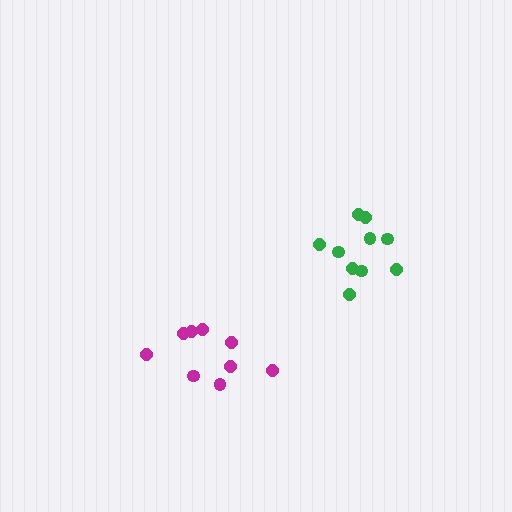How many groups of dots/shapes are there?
There are 2 groups.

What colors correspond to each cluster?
The clusters are colored: magenta, green.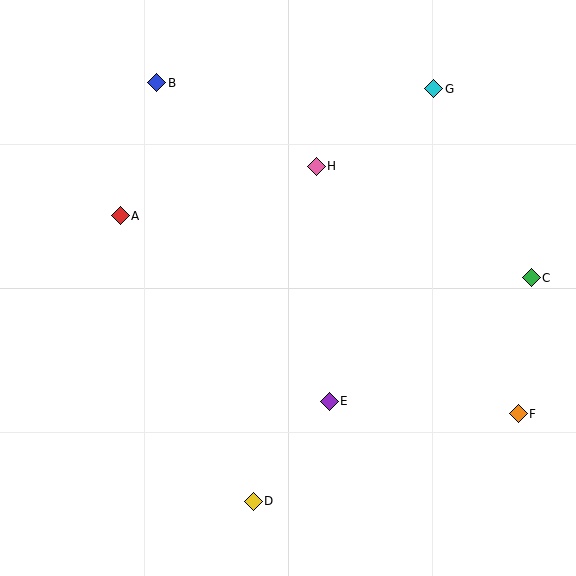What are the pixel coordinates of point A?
Point A is at (120, 216).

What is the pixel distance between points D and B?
The distance between D and B is 430 pixels.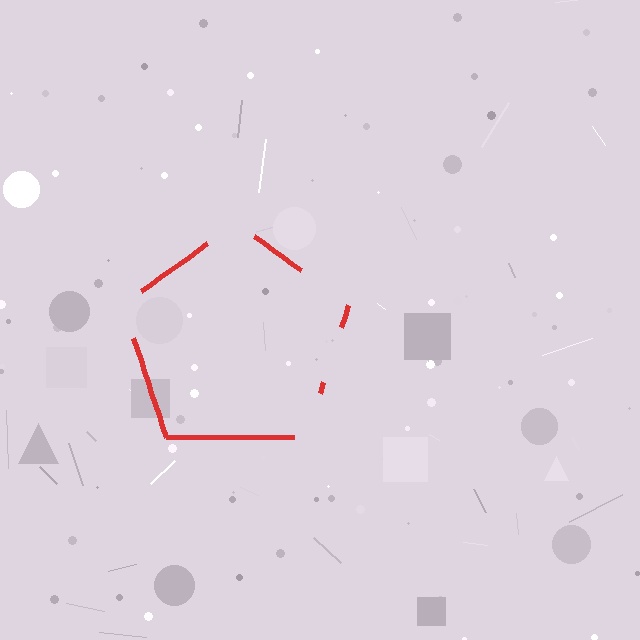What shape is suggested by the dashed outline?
The dashed outline suggests a pentagon.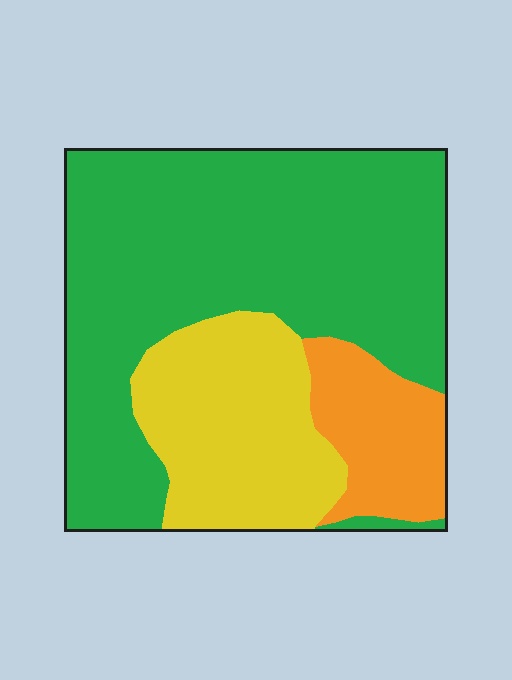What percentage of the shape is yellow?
Yellow takes up about one quarter (1/4) of the shape.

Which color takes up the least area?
Orange, at roughly 15%.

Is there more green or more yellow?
Green.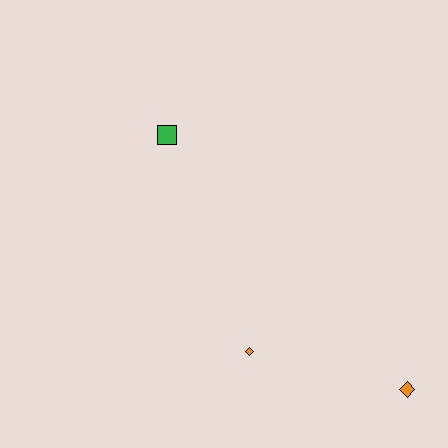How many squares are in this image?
There is 1 square.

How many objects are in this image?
There are 3 objects.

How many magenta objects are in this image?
There are no magenta objects.